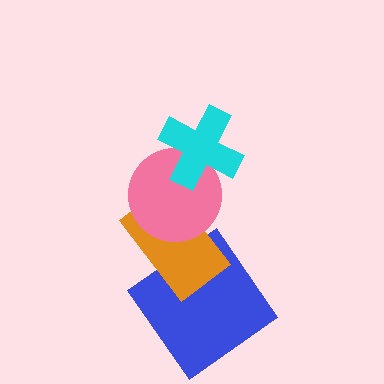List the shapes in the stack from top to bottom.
From top to bottom: the cyan cross, the pink circle, the orange rectangle, the blue diamond.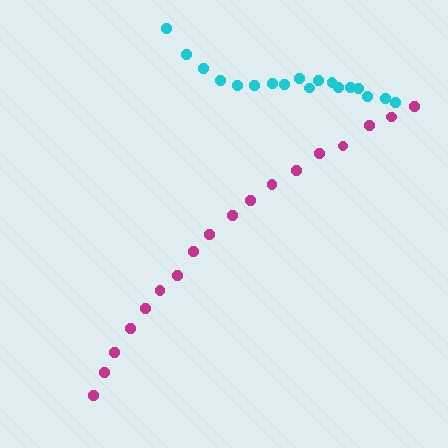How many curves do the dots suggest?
There are 2 distinct paths.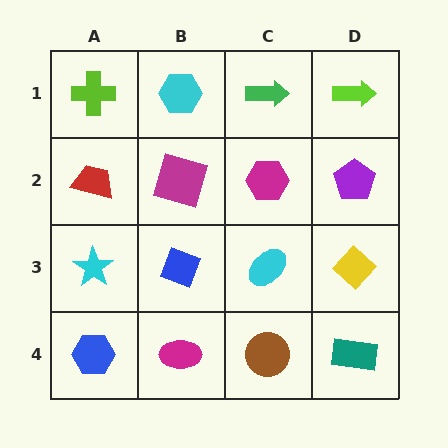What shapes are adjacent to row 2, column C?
A green arrow (row 1, column C), a cyan ellipse (row 3, column C), a magenta square (row 2, column B), a purple pentagon (row 2, column D).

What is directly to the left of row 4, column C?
A magenta ellipse.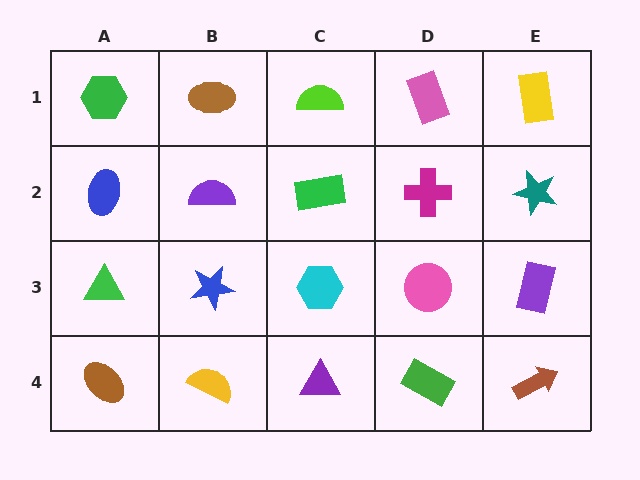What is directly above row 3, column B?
A purple semicircle.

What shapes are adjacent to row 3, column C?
A green rectangle (row 2, column C), a purple triangle (row 4, column C), a blue star (row 3, column B), a pink circle (row 3, column D).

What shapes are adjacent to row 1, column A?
A blue ellipse (row 2, column A), a brown ellipse (row 1, column B).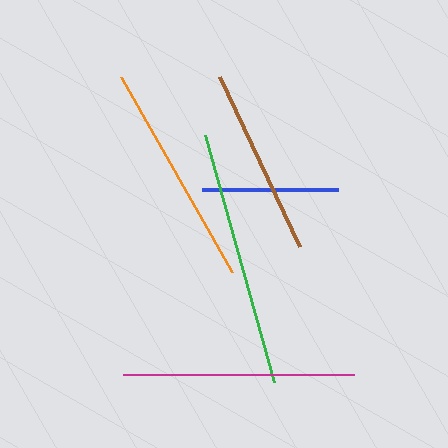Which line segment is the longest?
The green line is the longest at approximately 256 pixels.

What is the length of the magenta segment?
The magenta segment is approximately 231 pixels long.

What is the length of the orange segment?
The orange segment is approximately 225 pixels long.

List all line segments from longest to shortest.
From longest to shortest: green, magenta, orange, brown, blue.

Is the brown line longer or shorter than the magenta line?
The magenta line is longer than the brown line.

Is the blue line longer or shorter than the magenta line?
The magenta line is longer than the blue line.